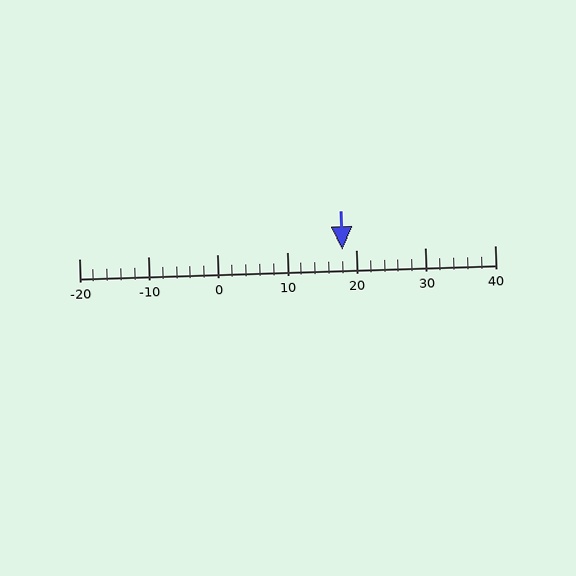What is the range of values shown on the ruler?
The ruler shows values from -20 to 40.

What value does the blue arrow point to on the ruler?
The blue arrow points to approximately 18.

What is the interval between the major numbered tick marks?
The major tick marks are spaced 10 units apart.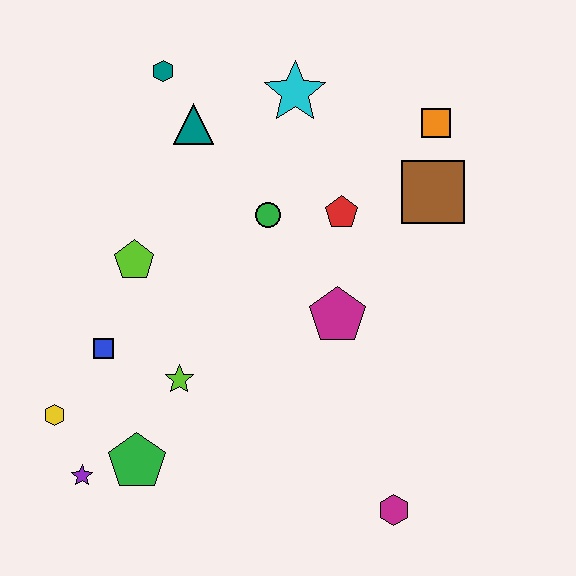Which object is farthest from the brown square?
The purple star is farthest from the brown square.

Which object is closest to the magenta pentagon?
The red pentagon is closest to the magenta pentagon.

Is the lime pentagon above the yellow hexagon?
Yes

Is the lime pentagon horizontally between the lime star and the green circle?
No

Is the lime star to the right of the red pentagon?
No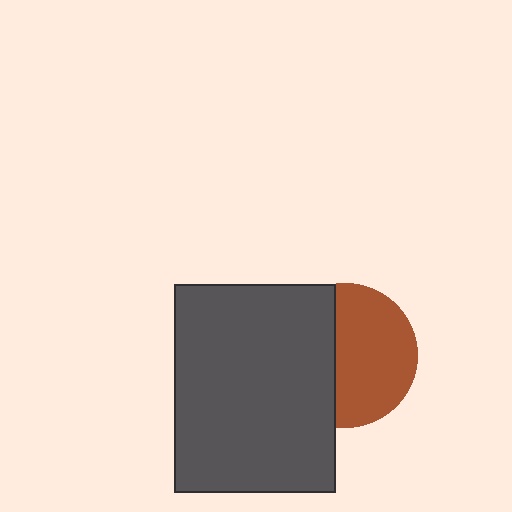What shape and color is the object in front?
The object in front is a dark gray rectangle.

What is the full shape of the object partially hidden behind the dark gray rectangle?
The partially hidden object is a brown circle.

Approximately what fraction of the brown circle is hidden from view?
Roughly 42% of the brown circle is hidden behind the dark gray rectangle.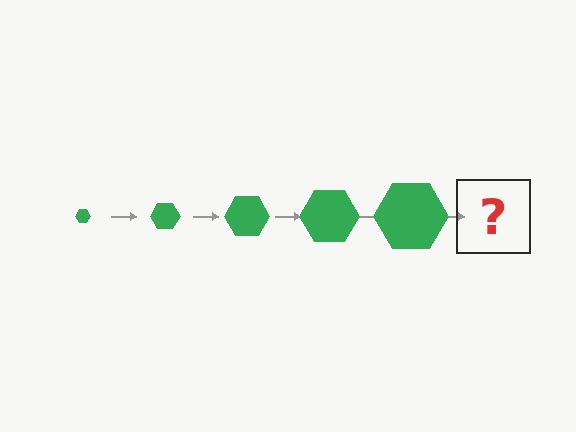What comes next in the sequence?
The next element should be a green hexagon, larger than the previous one.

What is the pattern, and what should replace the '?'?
The pattern is that the hexagon gets progressively larger each step. The '?' should be a green hexagon, larger than the previous one.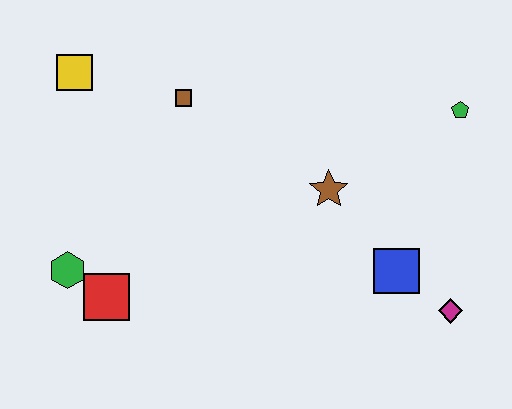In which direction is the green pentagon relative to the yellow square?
The green pentagon is to the right of the yellow square.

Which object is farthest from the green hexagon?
The green pentagon is farthest from the green hexagon.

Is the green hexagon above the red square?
Yes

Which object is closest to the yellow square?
The brown square is closest to the yellow square.